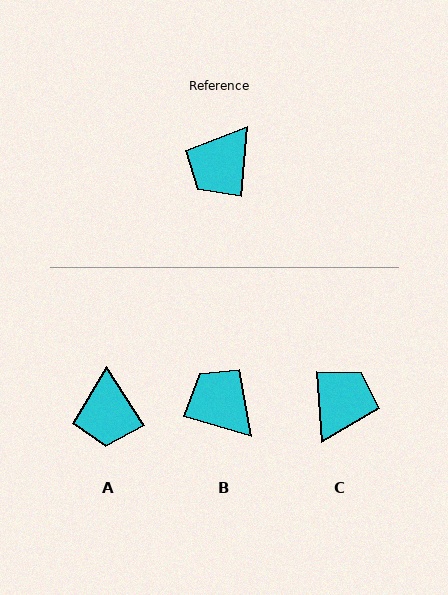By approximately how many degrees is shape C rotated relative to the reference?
Approximately 171 degrees clockwise.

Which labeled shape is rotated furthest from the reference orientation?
C, about 171 degrees away.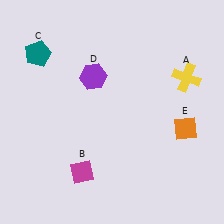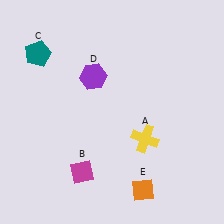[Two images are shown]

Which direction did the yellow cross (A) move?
The yellow cross (A) moved down.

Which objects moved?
The objects that moved are: the yellow cross (A), the orange diamond (E).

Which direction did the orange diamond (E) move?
The orange diamond (E) moved down.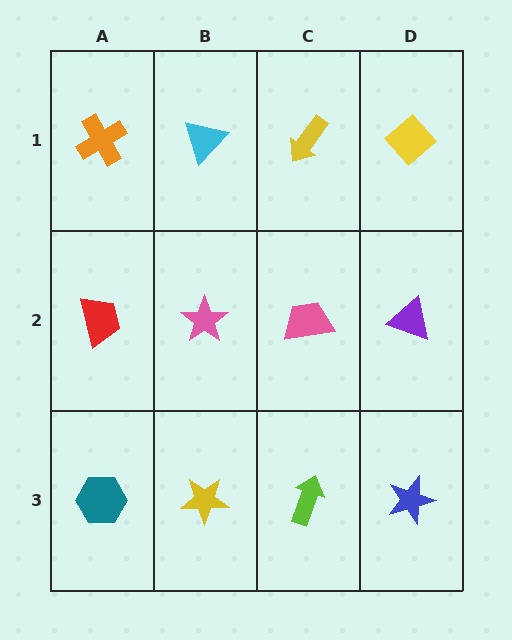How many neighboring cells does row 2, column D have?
3.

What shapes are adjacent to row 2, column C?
A yellow arrow (row 1, column C), a lime arrow (row 3, column C), a pink star (row 2, column B), a purple triangle (row 2, column D).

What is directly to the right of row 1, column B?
A yellow arrow.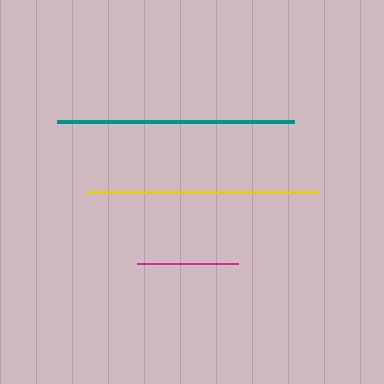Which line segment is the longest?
The teal line is the longest at approximately 237 pixels.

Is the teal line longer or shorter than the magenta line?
The teal line is longer than the magenta line.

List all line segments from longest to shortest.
From longest to shortest: teal, yellow, magenta.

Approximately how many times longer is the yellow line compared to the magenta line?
The yellow line is approximately 2.3 times the length of the magenta line.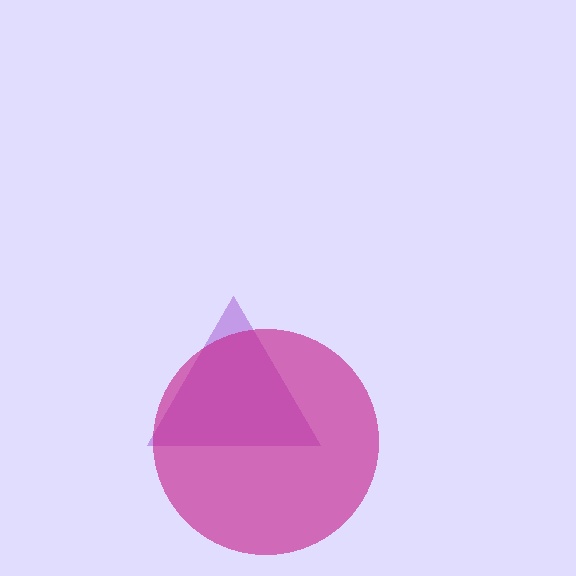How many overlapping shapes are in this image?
There are 2 overlapping shapes in the image.